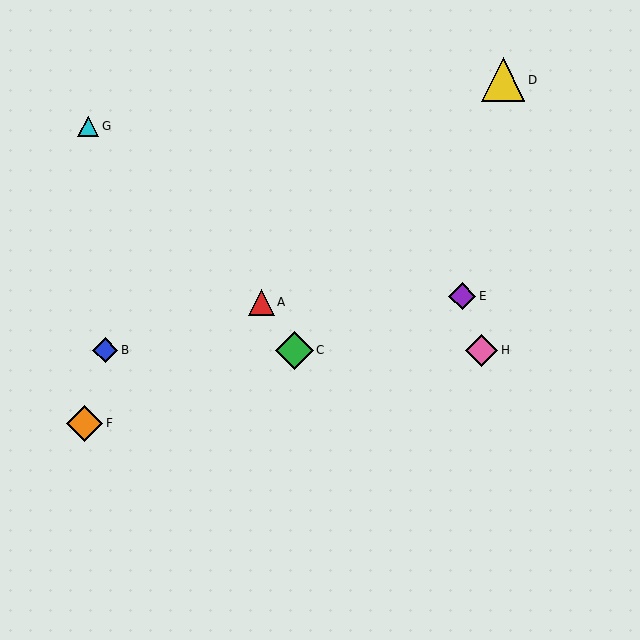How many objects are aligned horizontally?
3 objects (B, C, H) are aligned horizontally.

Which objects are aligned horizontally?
Objects B, C, H are aligned horizontally.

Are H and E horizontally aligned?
No, H is at y≈350 and E is at y≈296.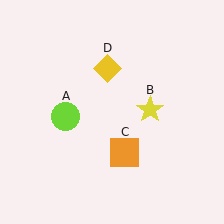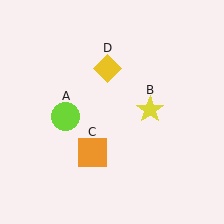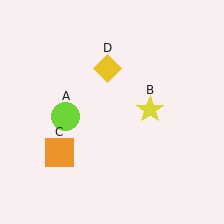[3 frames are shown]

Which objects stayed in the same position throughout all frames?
Lime circle (object A) and yellow star (object B) and yellow diamond (object D) remained stationary.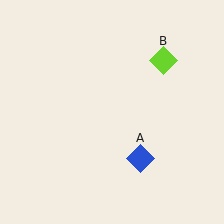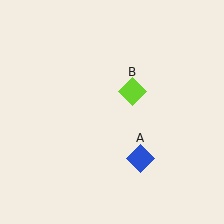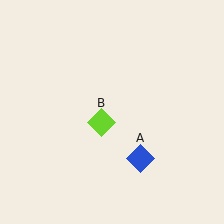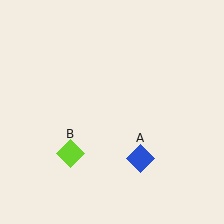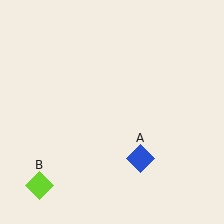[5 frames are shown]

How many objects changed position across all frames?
1 object changed position: lime diamond (object B).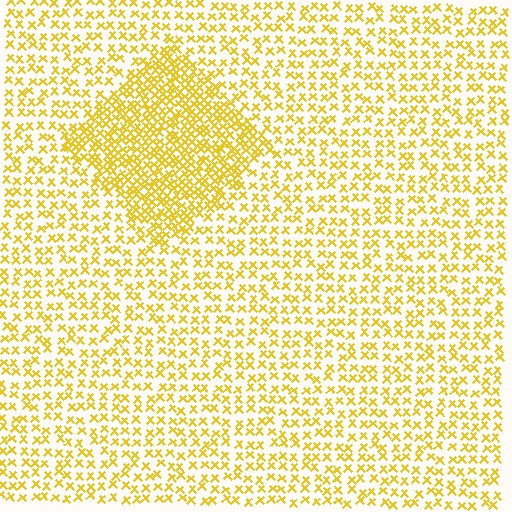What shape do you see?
I see a diamond.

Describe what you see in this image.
The image contains small yellow elements arranged at two different densities. A diamond-shaped region is visible where the elements are more densely packed than the surrounding area.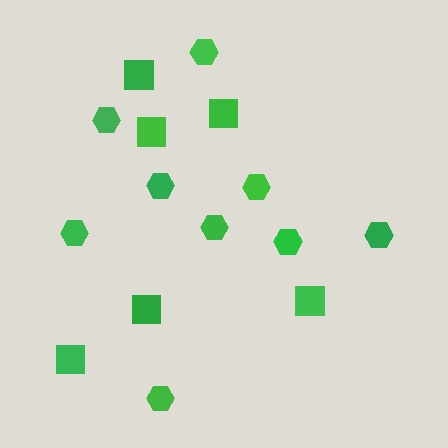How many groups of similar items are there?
There are 2 groups: one group of hexagons (9) and one group of squares (6).